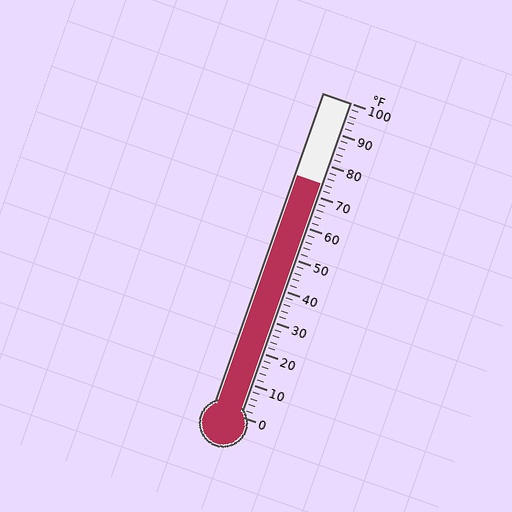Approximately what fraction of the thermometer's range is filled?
The thermometer is filled to approximately 75% of its range.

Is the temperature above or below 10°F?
The temperature is above 10°F.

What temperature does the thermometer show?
The thermometer shows approximately 74°F.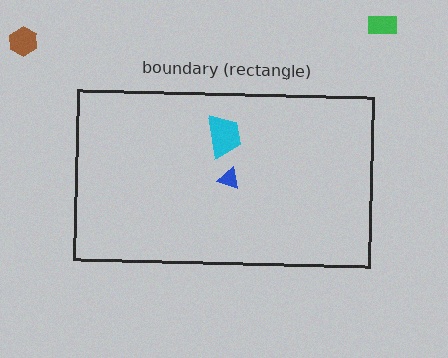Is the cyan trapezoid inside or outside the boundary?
Inside.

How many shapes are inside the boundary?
2 inside, 2 outside.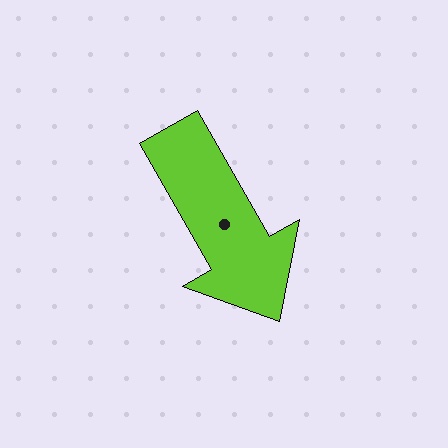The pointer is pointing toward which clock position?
Roughly 5 o'clock.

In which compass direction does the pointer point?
Southeast.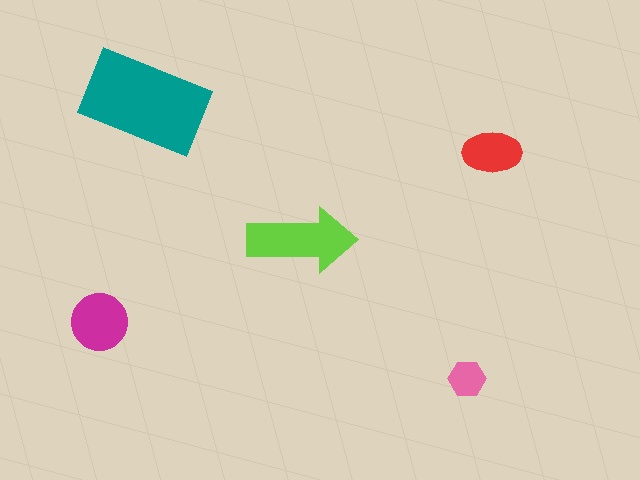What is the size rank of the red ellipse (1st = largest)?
4th.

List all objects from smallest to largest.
The pink hexagon, the red ellipse, the magenta circle, the lime arrow, the teal rectangle.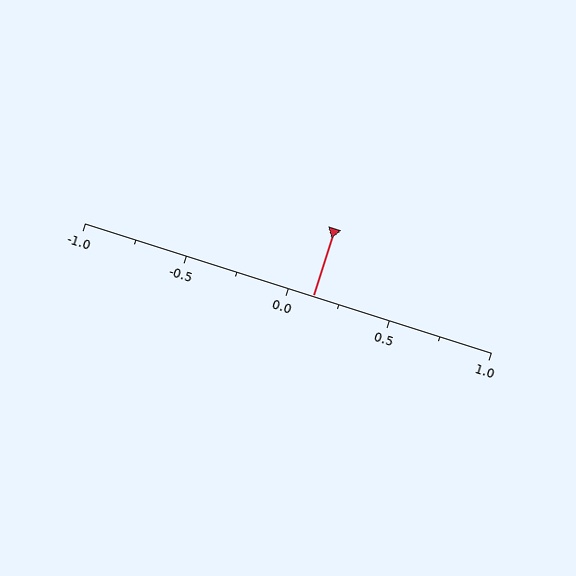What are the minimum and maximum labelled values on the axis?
The axis runs from -1.0 to 1.0.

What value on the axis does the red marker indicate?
The marker indicates approximately 0.12.